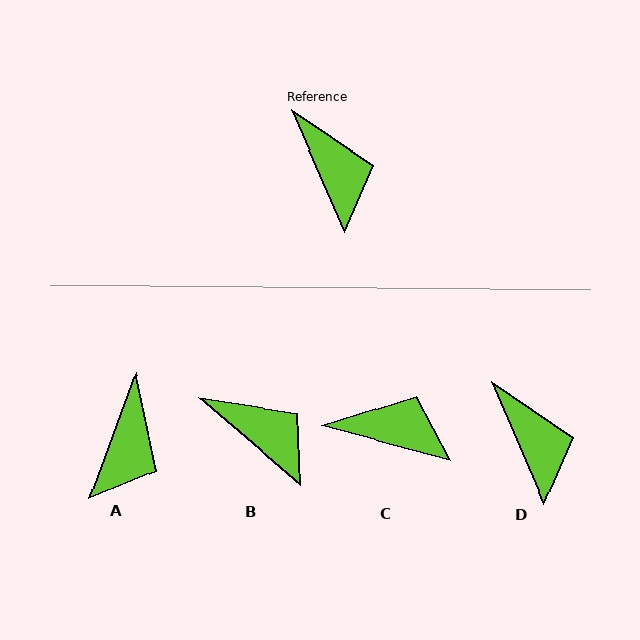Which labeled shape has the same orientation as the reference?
D.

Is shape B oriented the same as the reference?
No, it is off by about 26 degrees.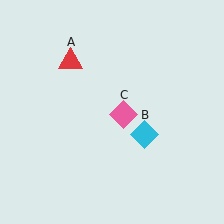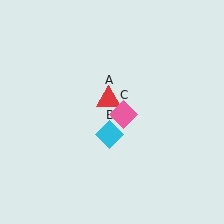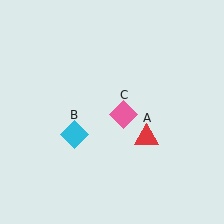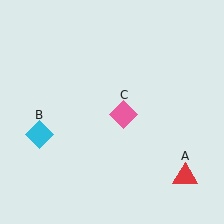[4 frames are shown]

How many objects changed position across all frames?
2 objects changed position: red triangle (object A), cyan diamond (object B).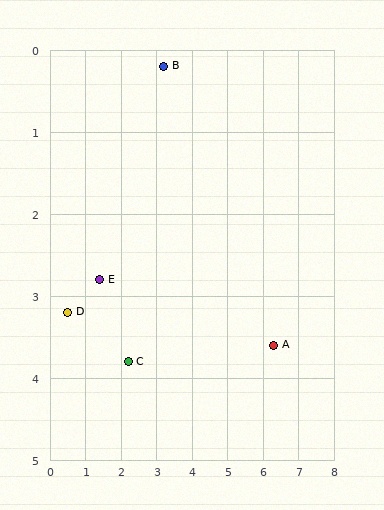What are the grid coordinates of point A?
Point A is at approximately (6.3, 3.6).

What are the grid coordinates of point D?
Point D is at approximately (0.5, 3.2).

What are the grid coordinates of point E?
Point E is at approximately (1.4, 2.8).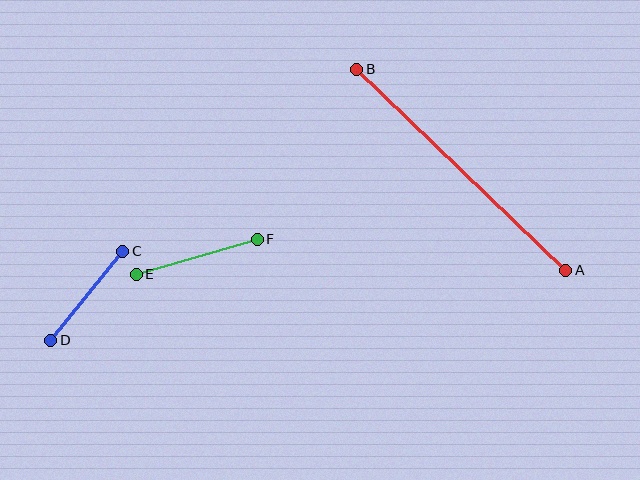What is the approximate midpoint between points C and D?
The midpoint is at approximately (87, 296) pixels.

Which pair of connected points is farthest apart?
Points A and B are farthest apart.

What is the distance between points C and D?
The distance is approximately 115 pixels.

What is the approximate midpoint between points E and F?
The midpoint is at approximately (197, 257) pixels.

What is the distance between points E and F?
The distance is approximately 126 pixels.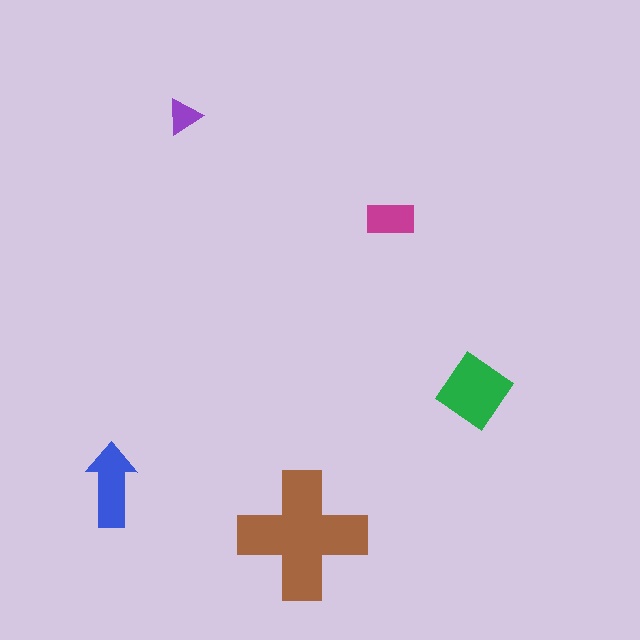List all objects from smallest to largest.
The purple triangle, the magenta rectangle, the blue arrow, the green diamond, the brown cross.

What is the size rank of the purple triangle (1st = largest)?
5th.